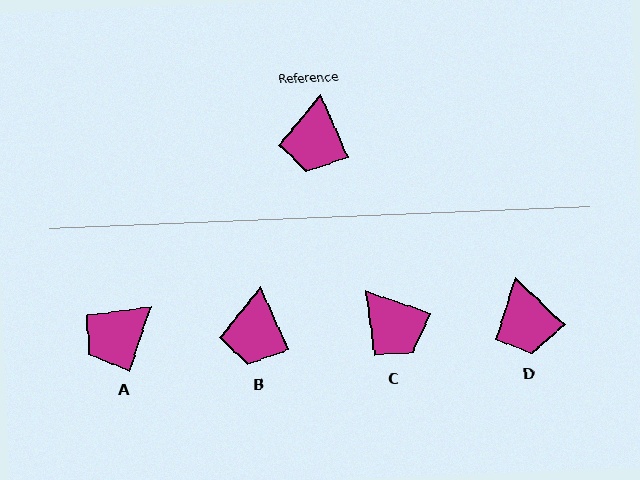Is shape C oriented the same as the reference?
No, it is off by about 47 degrees.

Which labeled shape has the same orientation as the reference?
B.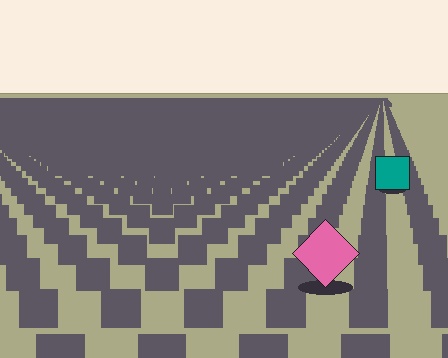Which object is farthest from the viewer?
The teal square is farthest from the viewer. It appears smaller and the ground texture around it is denser.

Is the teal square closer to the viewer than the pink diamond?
No. The pink diamond is closer — you can tell from the texture gradient: the ground texture is coarser near it.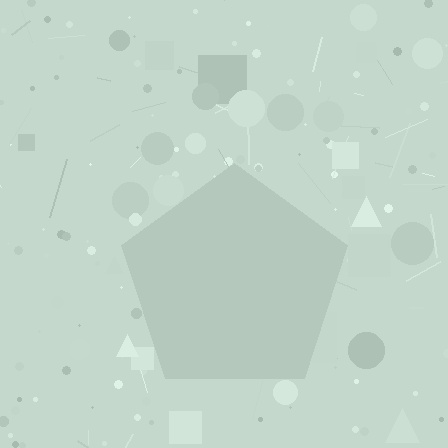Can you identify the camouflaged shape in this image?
The camouflaged shape is a pentagon.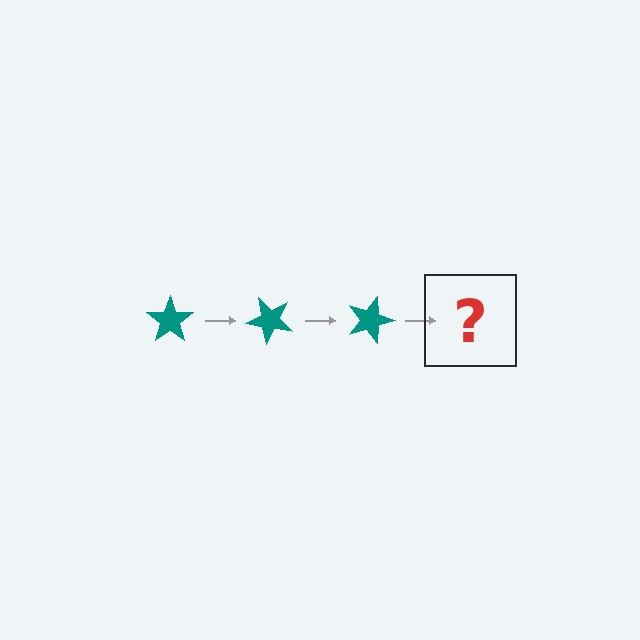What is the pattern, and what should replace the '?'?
The pattern is that the star rotates 45 degrees each step. The '?' should be a teal star rotated 135 degrees.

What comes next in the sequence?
The next element should be a teal star rotated 135 degrees.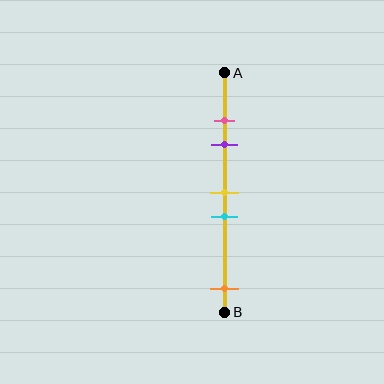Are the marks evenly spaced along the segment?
No, the marks are not evenly spaced.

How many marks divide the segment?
There are 5 marks dividing the segment.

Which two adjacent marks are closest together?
The pink and purple marks are the closest adjacent pair.